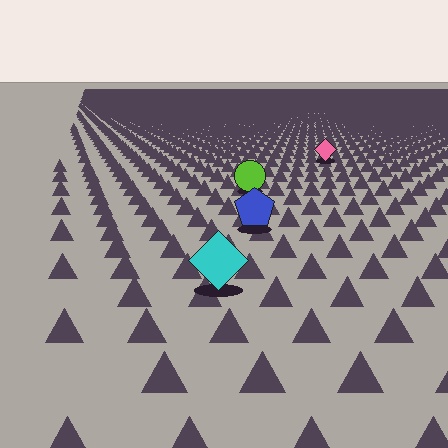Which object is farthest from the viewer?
The pink diamond is farthest from the viewer. It appears smaller and the ground texture around it is denser.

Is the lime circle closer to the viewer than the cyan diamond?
No. The cyan diamond is closer — you can tell from the texture gradient: the ground texture is coarser near it.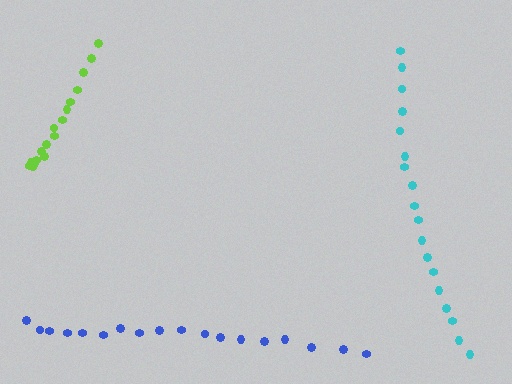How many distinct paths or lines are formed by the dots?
There are 3 distinct paths.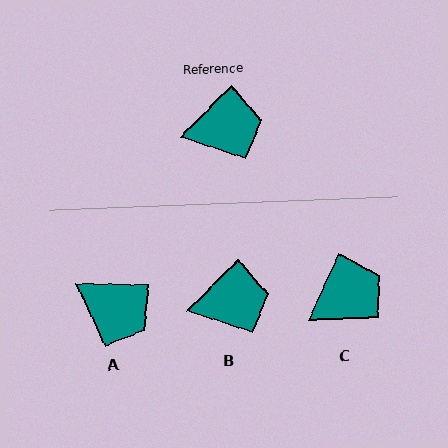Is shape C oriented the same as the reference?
No, it is off by about 20 degrees.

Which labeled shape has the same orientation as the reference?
B.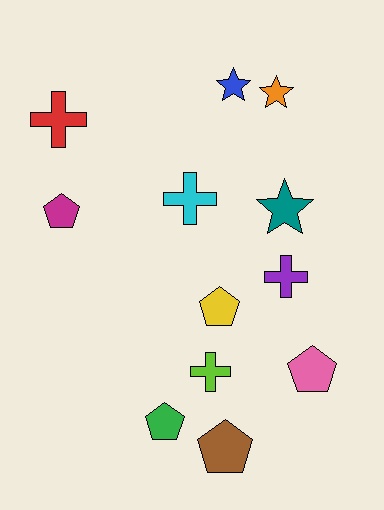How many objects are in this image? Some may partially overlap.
There are 12 objects.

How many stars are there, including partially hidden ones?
There are 3 stars.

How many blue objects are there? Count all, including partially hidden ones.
There is 1 blue object.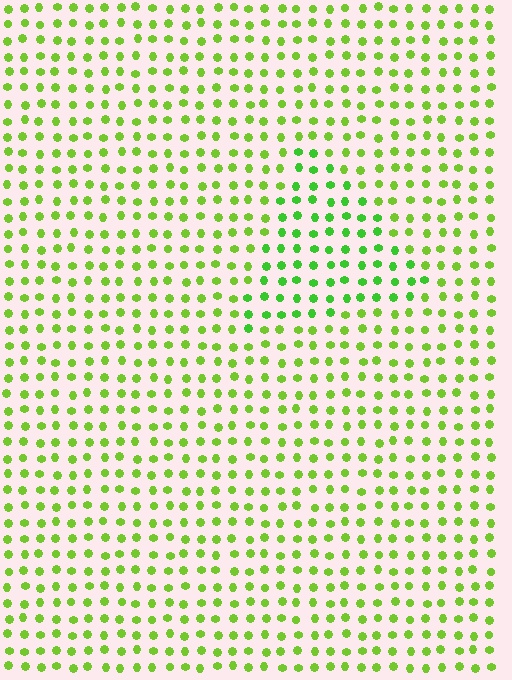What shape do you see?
I see a triangle.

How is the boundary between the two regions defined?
The boundary is defined purely by a slight shift in hue (about 23 degrees). Spacing, size, and orientation are identical on both sides.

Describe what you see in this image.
The image is filled with small lime elements in a uniform arrangement. A triangle-shaped region is visible where the elements are tinted to a slightly different hue, forming a subtle color boundary.